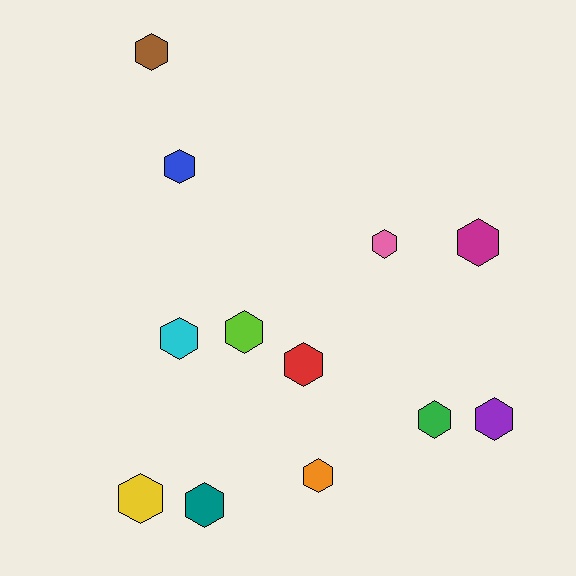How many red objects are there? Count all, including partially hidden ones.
There is 1 red object.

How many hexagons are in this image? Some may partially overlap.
There are 12 hexagons.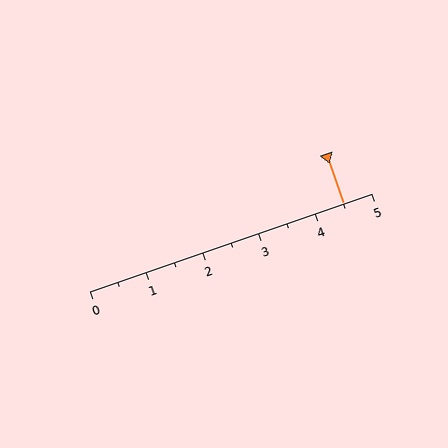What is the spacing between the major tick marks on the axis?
The major ticks are spaced 1 apart.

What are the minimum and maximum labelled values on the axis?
The axis runs from 0 to 5.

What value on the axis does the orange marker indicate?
The marker indicates approximately 4.5.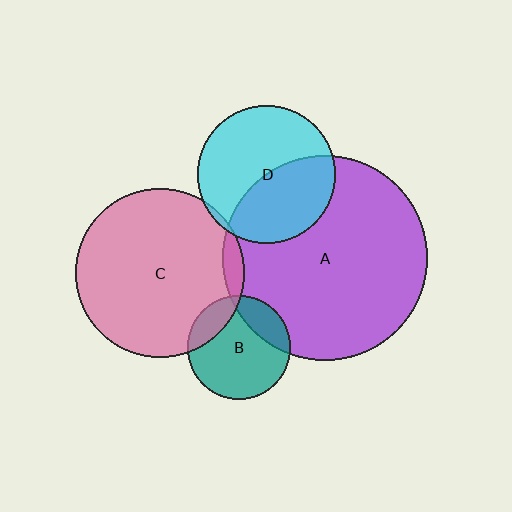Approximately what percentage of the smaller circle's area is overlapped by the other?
Approximately 15%.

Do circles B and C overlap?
Yes.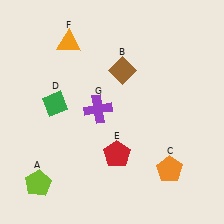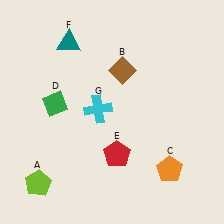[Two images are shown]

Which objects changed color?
F changed from orange to teal. G changed from purple to cyan.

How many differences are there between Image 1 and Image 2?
There are 2 differences between the two images.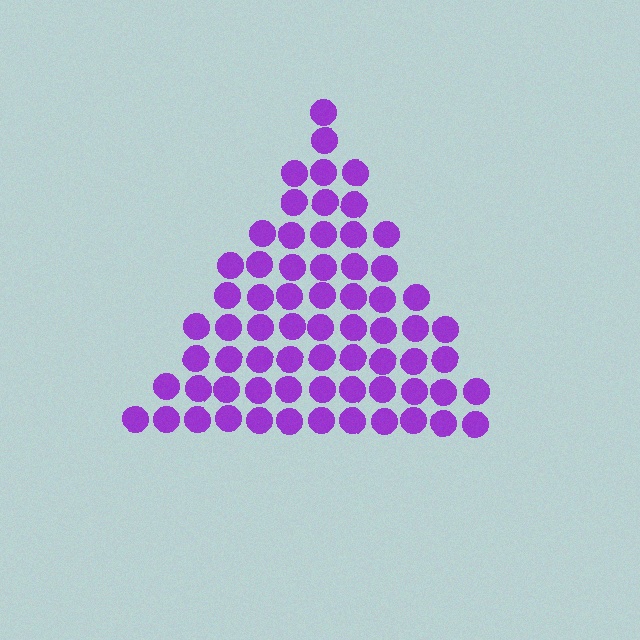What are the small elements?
The small elements are circles.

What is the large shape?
The large shape is a triangle.